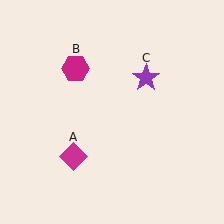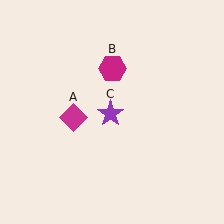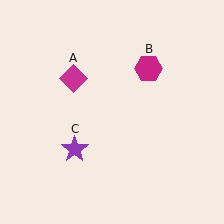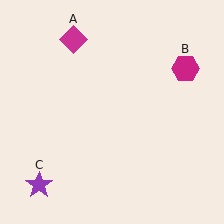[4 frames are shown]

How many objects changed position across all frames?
3 objects changed position: magenta diamond (object A), magenta hexagon (object B), purple star (object C).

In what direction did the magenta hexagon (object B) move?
The magenta hexagon (object B) moved right.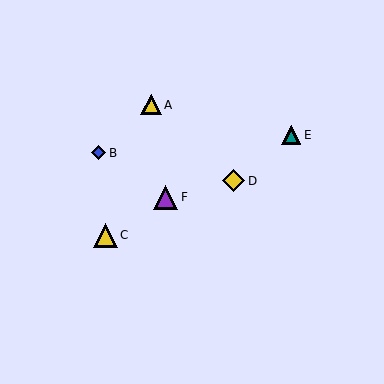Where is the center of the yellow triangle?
The center of the yellow triangle is at (151, 105).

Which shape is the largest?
The purple triangle (labeled F) is the largest.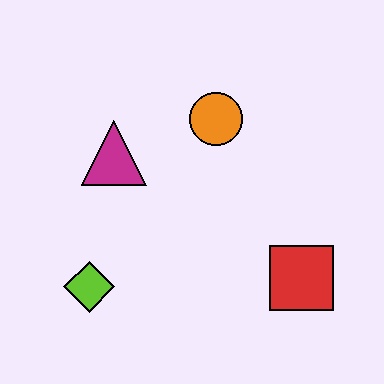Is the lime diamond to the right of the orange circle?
No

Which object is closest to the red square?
The orange circle is closest to the red square.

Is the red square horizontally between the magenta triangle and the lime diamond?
No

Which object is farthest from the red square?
The magenta triangle is farthest from the red square.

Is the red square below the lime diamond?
No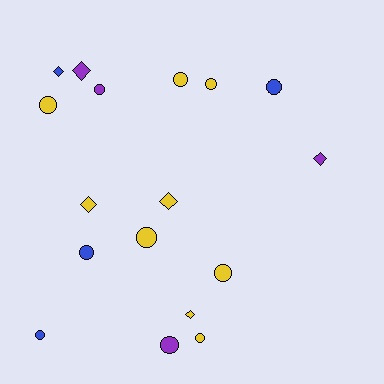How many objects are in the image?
There are 17 objects.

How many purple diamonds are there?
There are 2 purple diamonds.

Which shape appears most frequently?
Circle, with 11 objects.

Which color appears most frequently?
Yellow, with 9 objects.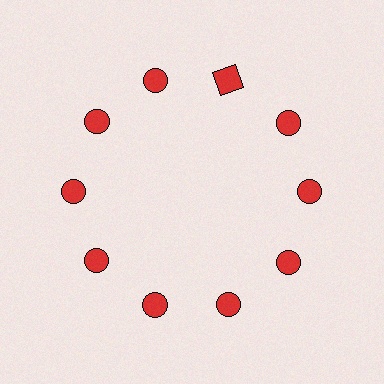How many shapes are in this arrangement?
There are 10 shapes arranged in a ring pattern.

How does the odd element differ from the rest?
It has a different shape: square instead of circle.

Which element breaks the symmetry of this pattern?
The red square at roughly the 1 o'clock position breaks the symmetry. All other shapes are red circles.